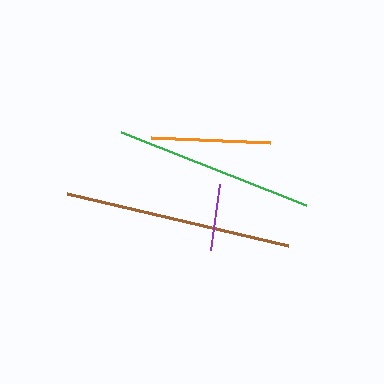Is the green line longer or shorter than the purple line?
The green line is longer than the purple line.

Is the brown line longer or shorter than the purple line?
The brown line is longer than the purple line.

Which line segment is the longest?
The brown line is the longest at approximately 227 pixels.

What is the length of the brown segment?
The brown segment is approximately 227 pixels long.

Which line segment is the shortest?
The purple line is the shortest at approximately 66 pixels.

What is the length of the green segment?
The green segment is approximately 200 pixels long.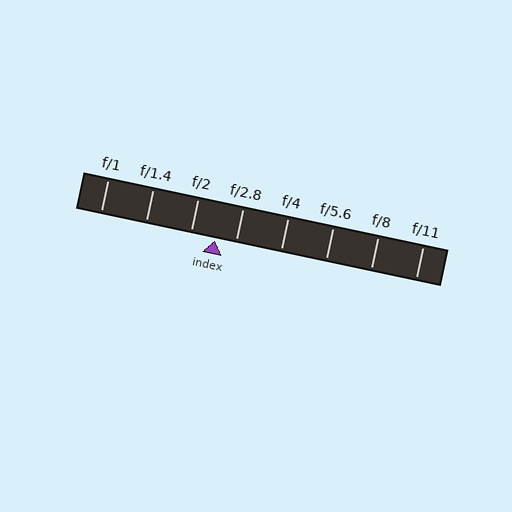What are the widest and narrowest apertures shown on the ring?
The widest aperture shown is f/1 and the narrowest is f/11.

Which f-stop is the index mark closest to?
The index mark is closest to f/2.8.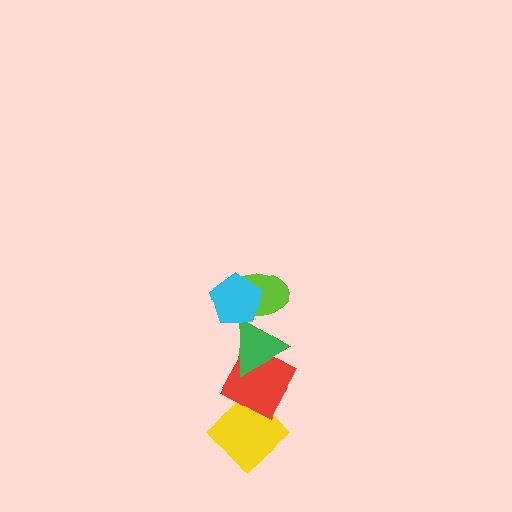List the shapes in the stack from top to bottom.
From top to bottom: the cyan pentagon, the lime ellipse, the green triangle, the red diamond, the yellow diamond.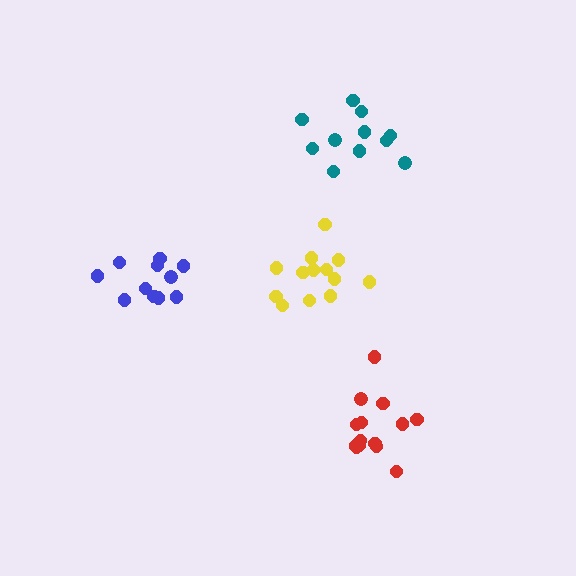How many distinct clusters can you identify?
There are 4 distinct clusters.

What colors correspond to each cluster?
The clusters are colored: blue, teal, red, yellow.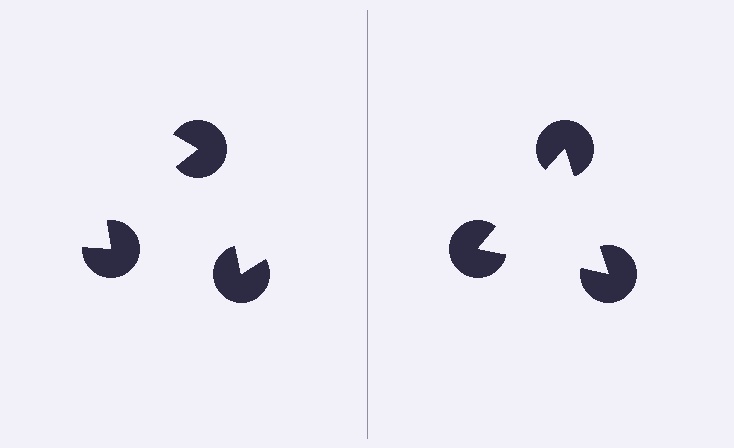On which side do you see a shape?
An illusory triangle appears on the right side. On the left side the wedge cuts are rotated, so no coherent shape forms.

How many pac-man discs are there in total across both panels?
6 — 3 on each side.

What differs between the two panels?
The pac-man discs are positioned identically on both sides; only the wedge orientations differ. On the right they align to a triangle; on the left they are misaligned.